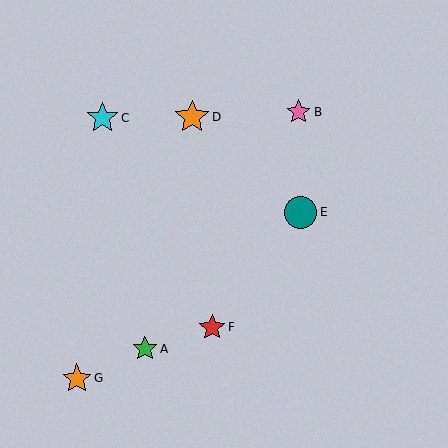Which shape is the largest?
The orange star (labeled D) is the largest.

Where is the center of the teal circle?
The center of the teal circle is at (301, 212).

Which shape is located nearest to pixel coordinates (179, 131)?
The orange star (labeled D) at (192, 117) is nearest to that location.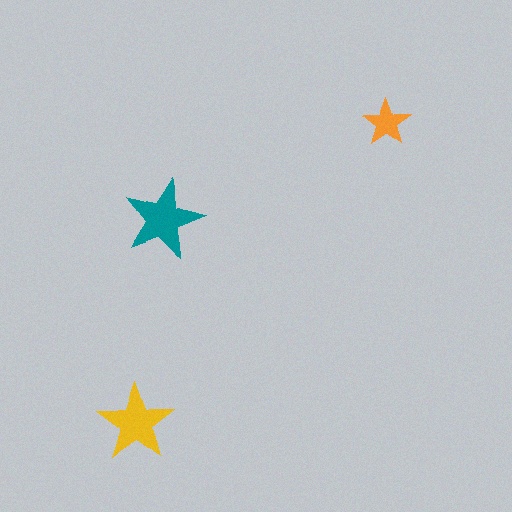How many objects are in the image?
There are 3 objects in the image.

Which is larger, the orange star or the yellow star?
The yellow one.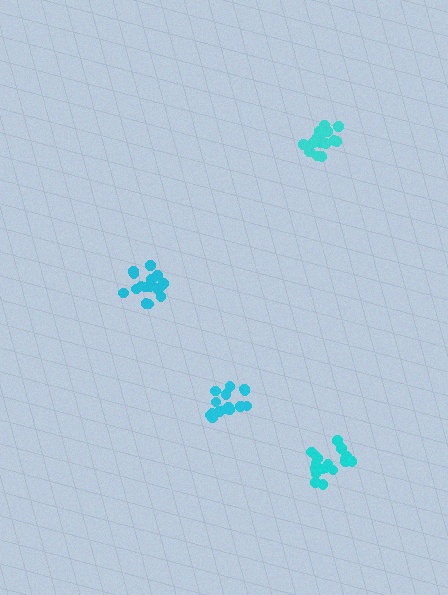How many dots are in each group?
Group 1: 15 dots, Group 2: 16 dots, Group 3: 16 dots, Group 4: 18 dots (65 total).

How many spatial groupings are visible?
There are 4 spatial groupings.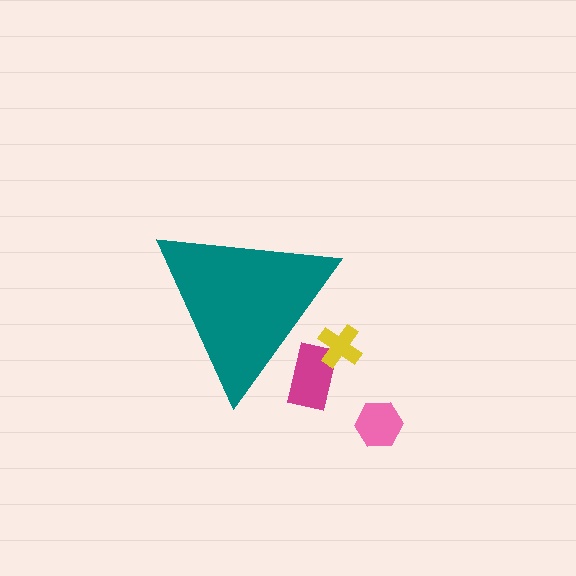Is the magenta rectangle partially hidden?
Yes, the magenta rectangle is partially hidden behind the teal triangle.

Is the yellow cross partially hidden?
Yes, the yellow cross is partially hidden behind the teal triangle.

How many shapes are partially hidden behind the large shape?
2 shapes are partially hidden.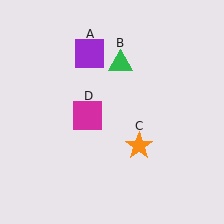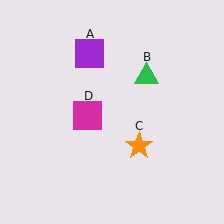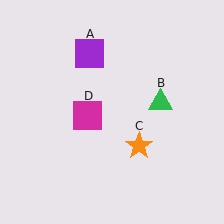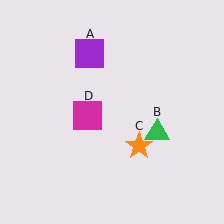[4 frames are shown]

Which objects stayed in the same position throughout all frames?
Purple square (object A) and orange star (object C) and magenta square (object D) remained stationary.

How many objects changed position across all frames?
1 object changed position: green triangle (object B).